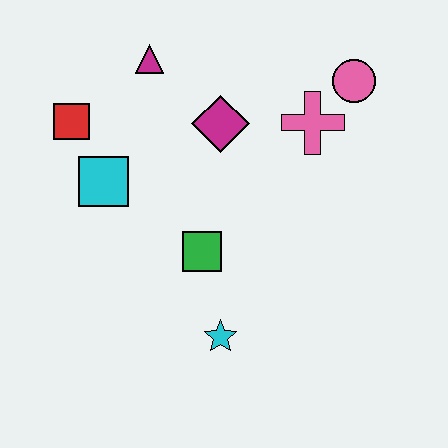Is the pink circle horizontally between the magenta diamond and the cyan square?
No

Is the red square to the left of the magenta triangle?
Yes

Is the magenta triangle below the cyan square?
No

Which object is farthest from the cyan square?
The pink circle is farthest from the cyan square.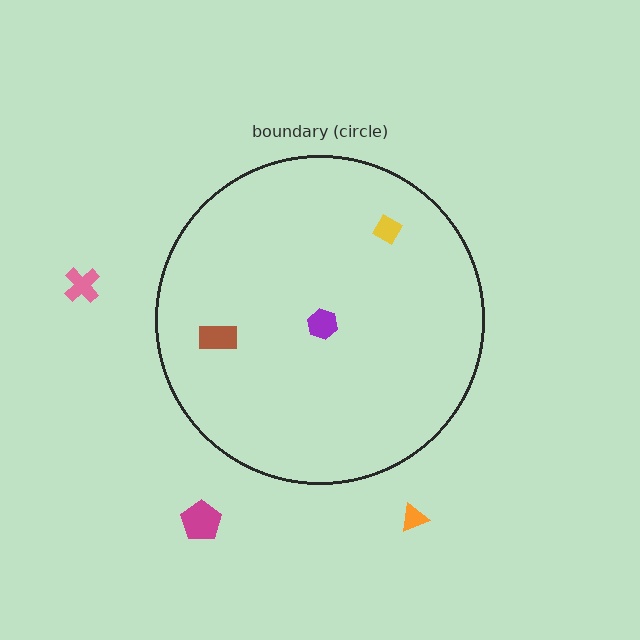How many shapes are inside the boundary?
3 inside, 3 outside.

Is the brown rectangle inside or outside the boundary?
Inside.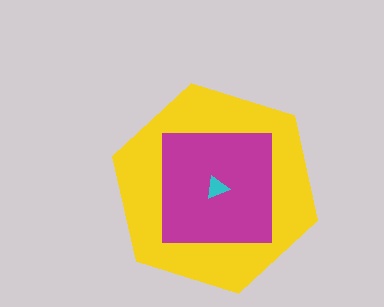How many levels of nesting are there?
3.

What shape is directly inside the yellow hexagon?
The magenta square.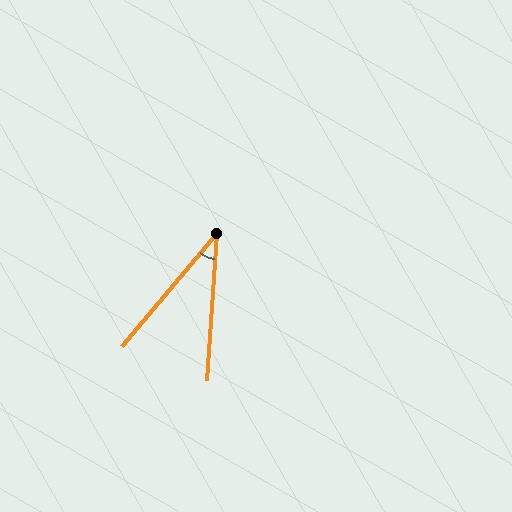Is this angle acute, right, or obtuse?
It is acute.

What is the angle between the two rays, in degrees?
Approximately 36 degrees.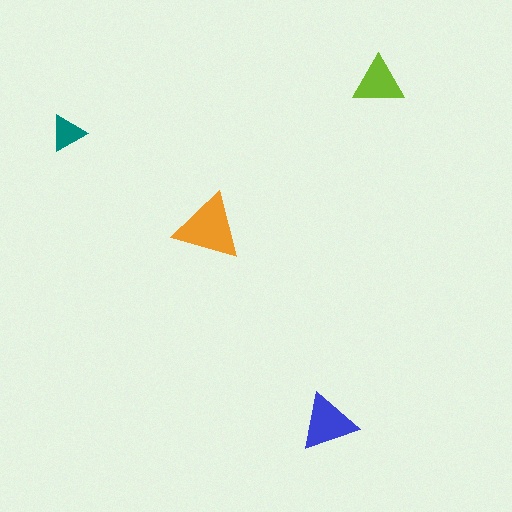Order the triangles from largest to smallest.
the orange one, the blue one, the lime one, the teal one.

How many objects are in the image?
There are 4 objects in the image.